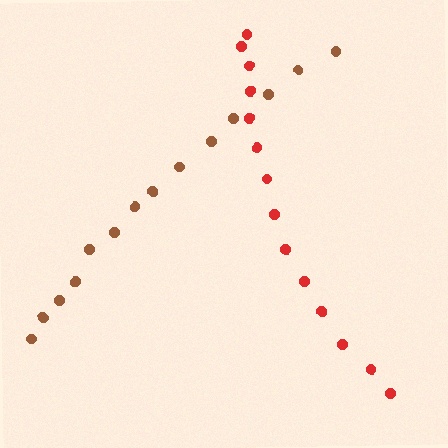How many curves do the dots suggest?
There are 2 distinct paths.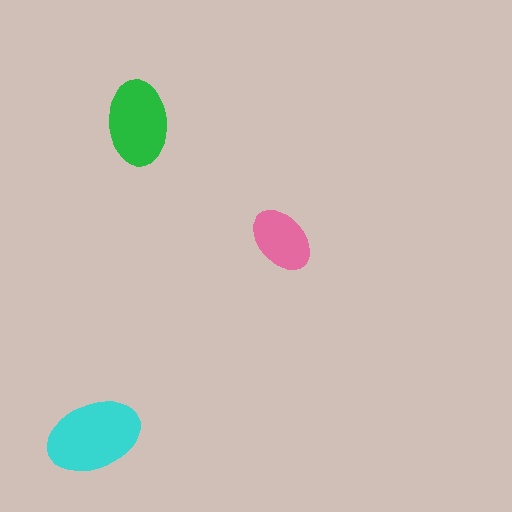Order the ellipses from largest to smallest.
the cyan one, the green one, the pink one.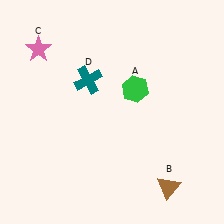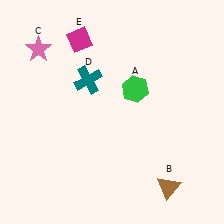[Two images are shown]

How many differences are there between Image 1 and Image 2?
There is 1 difference between the two images.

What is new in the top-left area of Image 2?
A magenta diamond (E) was added in the top-left area of Image 2.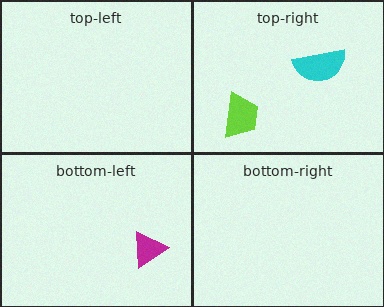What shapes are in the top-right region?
The lime trapezoid, the cyan semicircle.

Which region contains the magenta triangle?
The bottom-left region.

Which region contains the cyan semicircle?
The top-right region.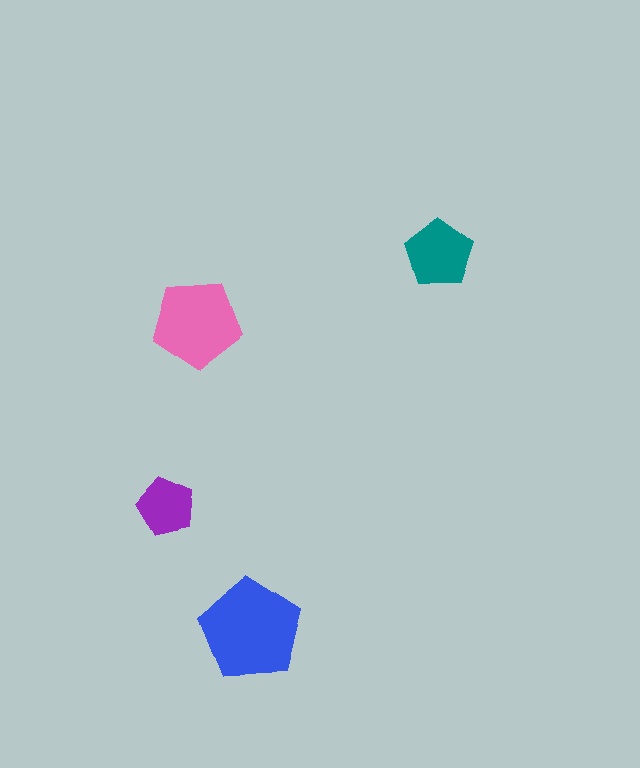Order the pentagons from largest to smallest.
the blue one, the pink one, the teal one, the purple one.